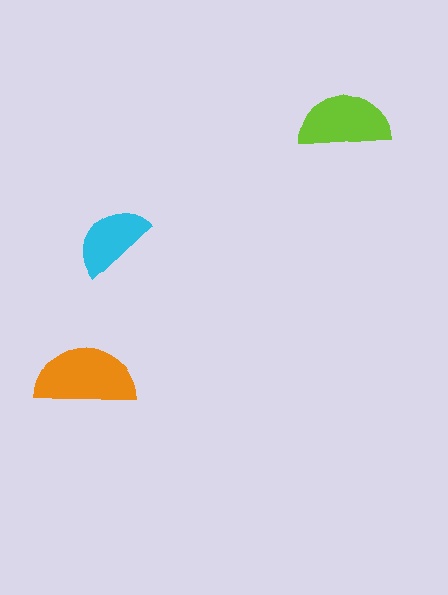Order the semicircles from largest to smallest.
the orange one, the lime one, the cyan one.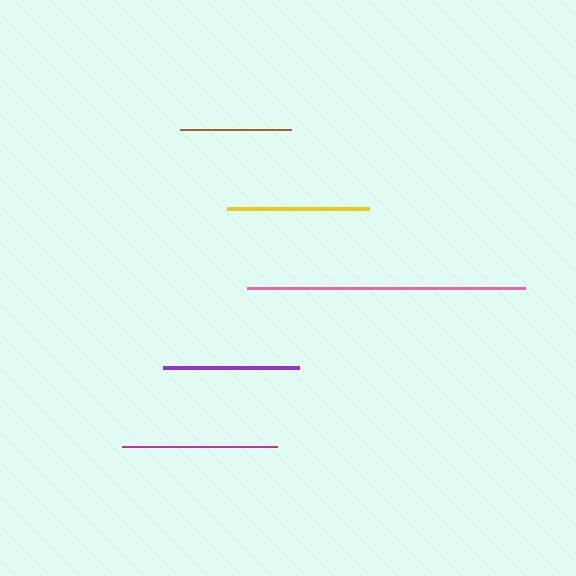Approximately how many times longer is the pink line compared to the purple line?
The pink line is approximately 2.0 times the length of the purple line.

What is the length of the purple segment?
The purple segment is approximately 136 pixels long.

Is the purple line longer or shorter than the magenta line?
The magenta line is longer than the purple line.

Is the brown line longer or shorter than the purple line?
The purple line is longer than the brown line.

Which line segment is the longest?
The pink line is the longest at approximately 278 pixels.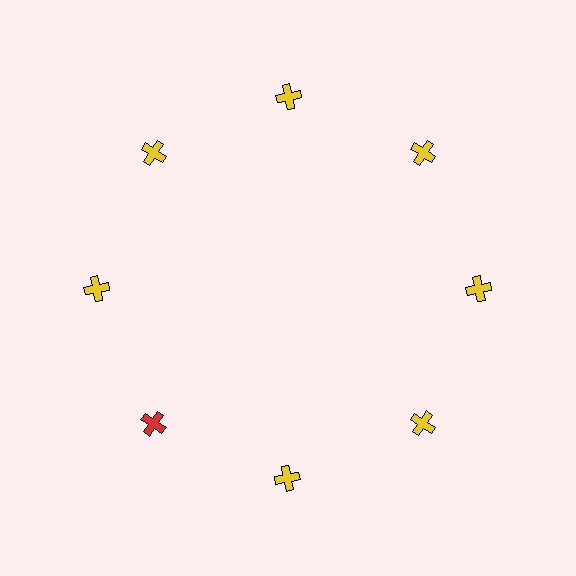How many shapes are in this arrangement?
There are 8 shapes arranged in a ring pattern.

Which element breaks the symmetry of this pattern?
The red cross at roughly the 8 o'clock position breaks the symmetry. All other shapes are yellow crosses.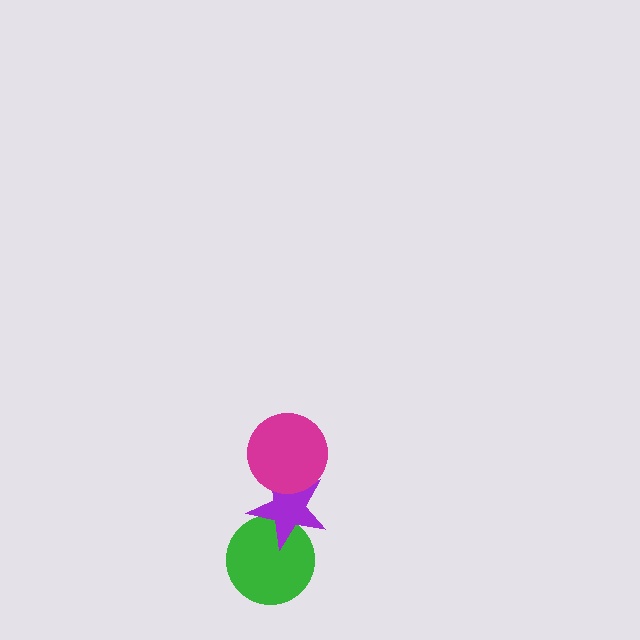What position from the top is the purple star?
The purple star is 2nd from the top.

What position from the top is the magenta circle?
The magenta circle is 1st from the top.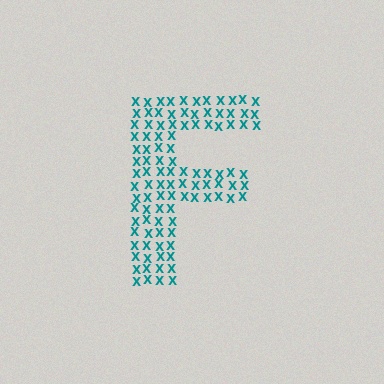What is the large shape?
The large shape is the letter F.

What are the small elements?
The small elements are letter X's.